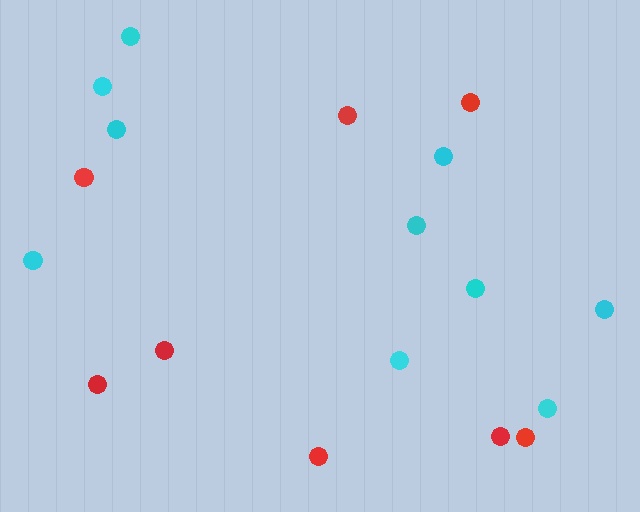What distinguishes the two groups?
There are 2 groups: one group of cyan circles (10) and one group of red circles (8).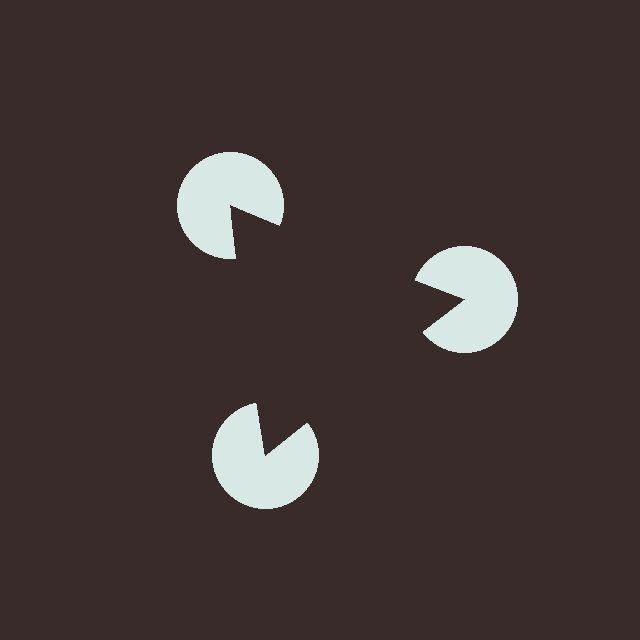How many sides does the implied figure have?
3 sides.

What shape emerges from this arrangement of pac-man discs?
An illusory triangle — its edges are inferred from the aligned wedge cuts in the pac-man discs, not physically drawn.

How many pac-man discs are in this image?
There are 3 — one at each vertex of the illusory triangle.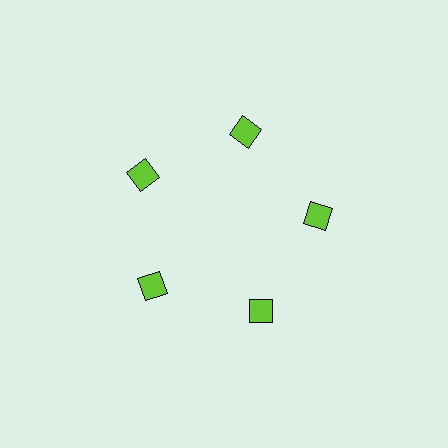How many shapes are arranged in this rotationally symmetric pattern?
There are 5 shapes, arranged in 5 groups of 1.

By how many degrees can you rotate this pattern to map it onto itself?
The pattern maps onto itself every 72 degrees of rotation.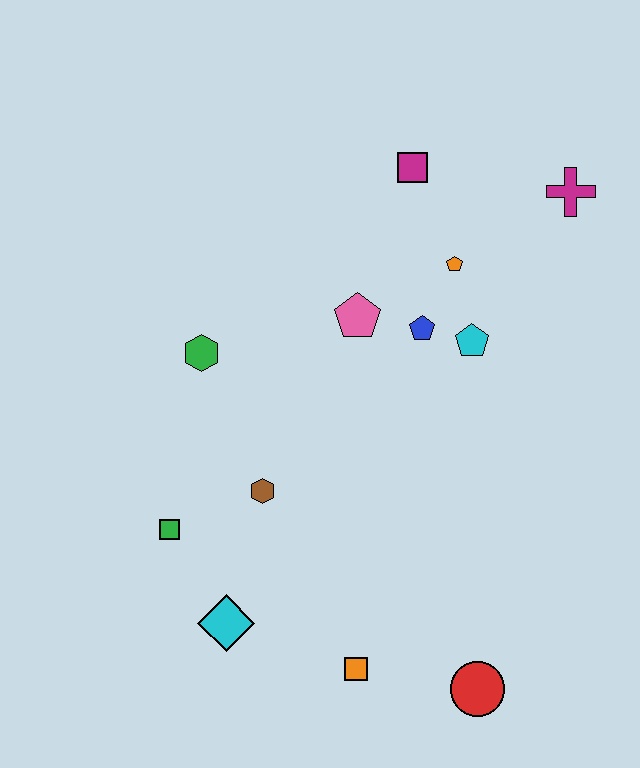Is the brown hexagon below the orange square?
No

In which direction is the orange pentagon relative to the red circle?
The orange pentagon is above the red circle.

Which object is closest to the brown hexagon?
The green square is closest to the brown hexagon.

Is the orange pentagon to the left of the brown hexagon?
No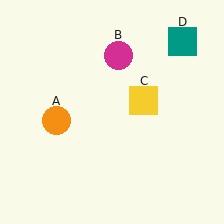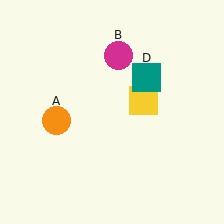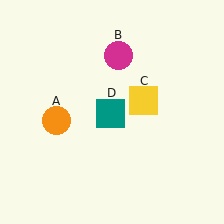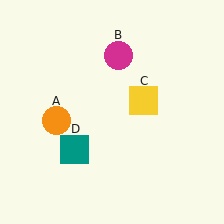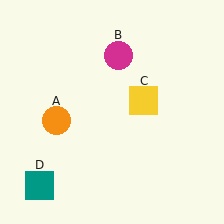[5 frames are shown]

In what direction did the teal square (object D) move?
The teal square (object D) moved down and to the left.